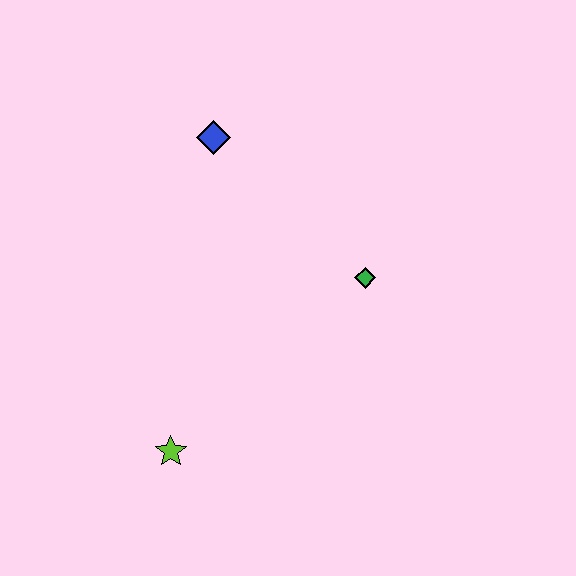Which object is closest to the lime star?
The green diamond is closest to the lime star.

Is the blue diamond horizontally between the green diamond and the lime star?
Yes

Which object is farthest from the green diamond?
The lime star is farthest from the green diamond.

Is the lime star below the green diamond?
Yes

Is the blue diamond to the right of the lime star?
Yes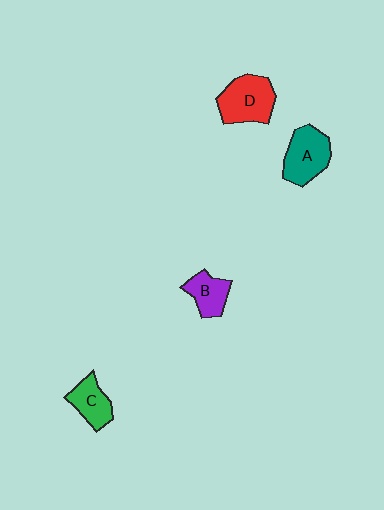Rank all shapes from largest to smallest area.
From largest to smallest: D (red), A (teal), C (green), B (purple).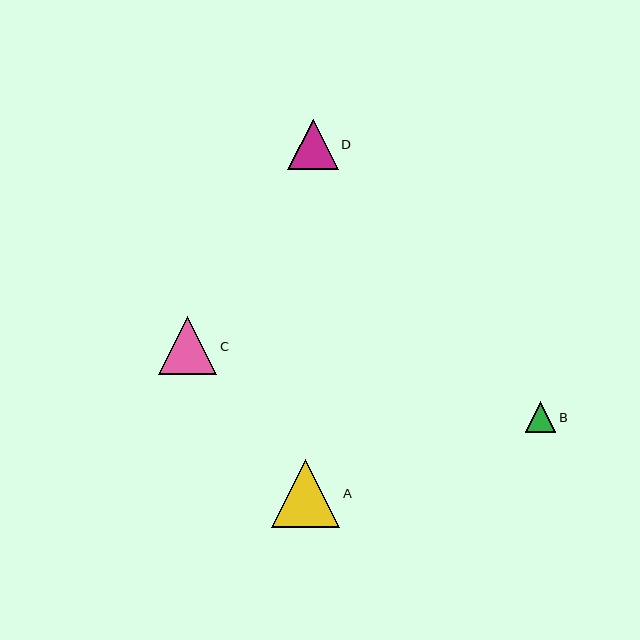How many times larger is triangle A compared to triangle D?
Triangle A is approximately 1.4 times the size of triangle D.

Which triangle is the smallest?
Triangle B is the smallest with a size of approximately 31 pixels.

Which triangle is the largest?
Triangle A is the largest with a size of approximately 68 pixels.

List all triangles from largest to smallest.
From largest to smallest: A, C, D, B.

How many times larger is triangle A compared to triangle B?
Triangle A is approximately 2.2 times the size of triangle B.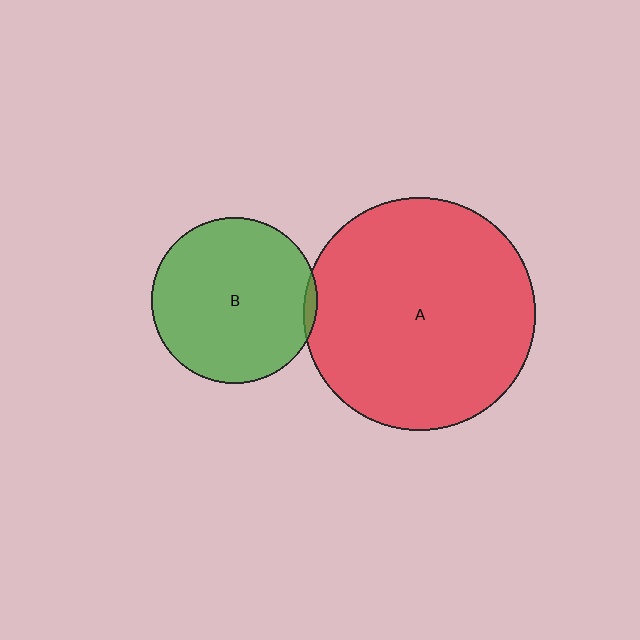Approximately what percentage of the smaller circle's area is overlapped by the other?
Approximately 5%.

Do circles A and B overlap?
Yes.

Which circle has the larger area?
Circle A (red).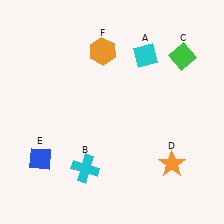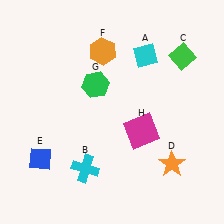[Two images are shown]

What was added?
A green hexagon (G), a magenta square (H) were added in Image 2.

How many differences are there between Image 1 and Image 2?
There are 2 differences between the two images.